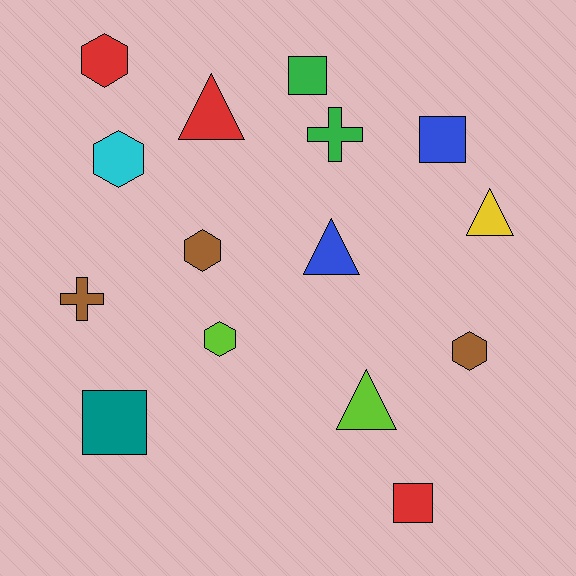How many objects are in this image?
There are 15 objects.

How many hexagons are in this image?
There are 5 hexagons.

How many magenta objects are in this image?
There are no magenta objects.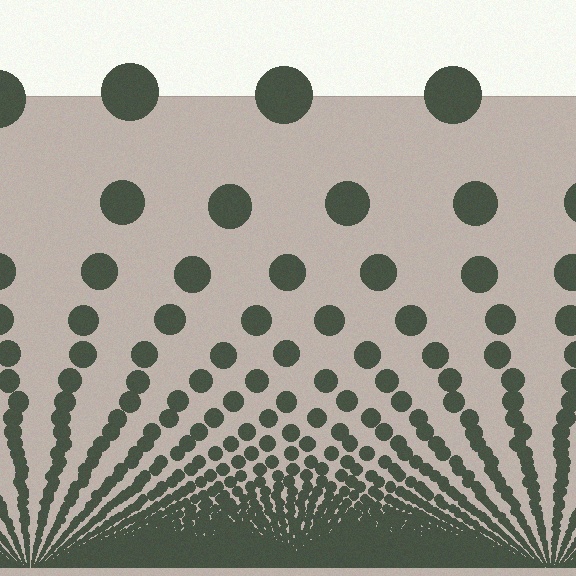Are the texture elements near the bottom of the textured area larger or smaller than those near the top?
Smaller. The gradient is inverted — elements near the bottom are smaller and denser.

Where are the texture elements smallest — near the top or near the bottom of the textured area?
Near the bottom.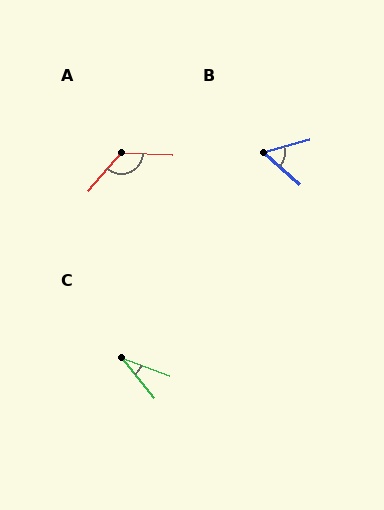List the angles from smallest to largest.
C (30°), B (56°), A (128°).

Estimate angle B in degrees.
Approximately 56 degrees.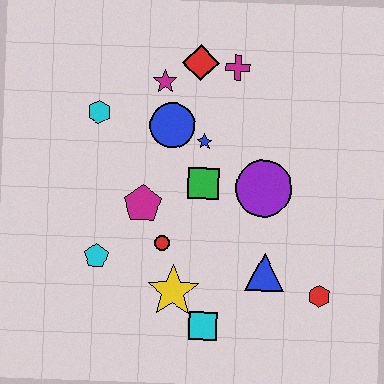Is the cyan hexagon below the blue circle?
No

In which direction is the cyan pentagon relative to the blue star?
The cyan pentagon is below the blue star.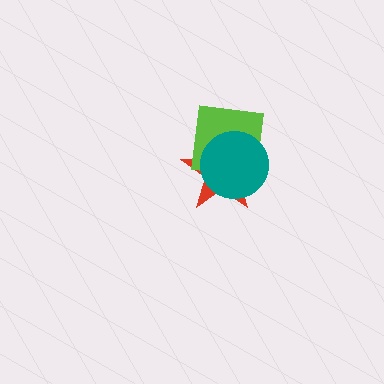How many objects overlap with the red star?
2 objects overlap with the red star.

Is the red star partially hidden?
Yes, it is partially covered by another shape.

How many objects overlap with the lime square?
2 objects overlap with the lime square.